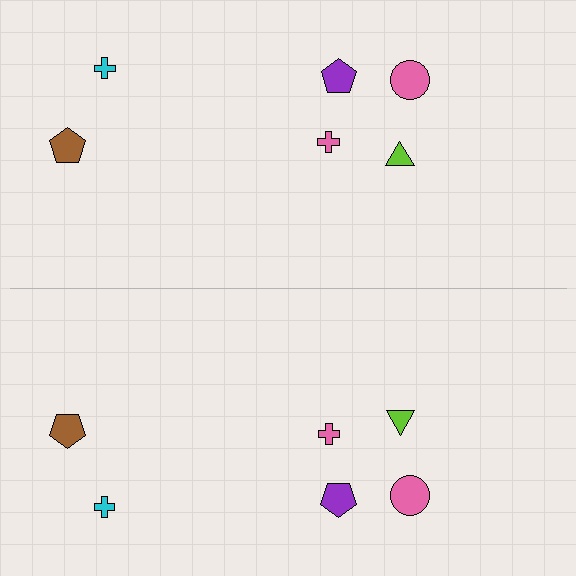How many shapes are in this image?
There are 12 shapes in this image.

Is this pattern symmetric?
Yes, this pattern has bilateral (reflection) symmetry.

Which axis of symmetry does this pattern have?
The pattern has a horizontal axis of symmetry running through the center of the image.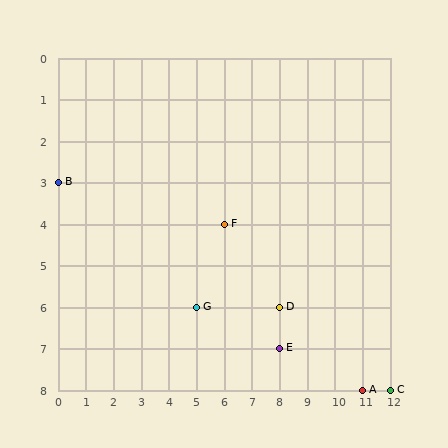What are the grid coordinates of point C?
Point C is at grid coordinates (12, 8).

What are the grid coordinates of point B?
Point B is at grid coordinates (0, 3).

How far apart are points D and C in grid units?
Points D and C are 4 columns and 2 rows apart (about 4.5 grid units diagonally).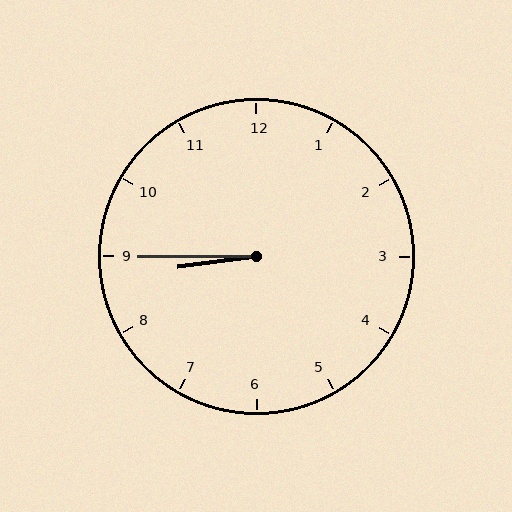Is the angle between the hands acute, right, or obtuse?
It is acute.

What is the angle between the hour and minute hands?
Approximately 8 degrees.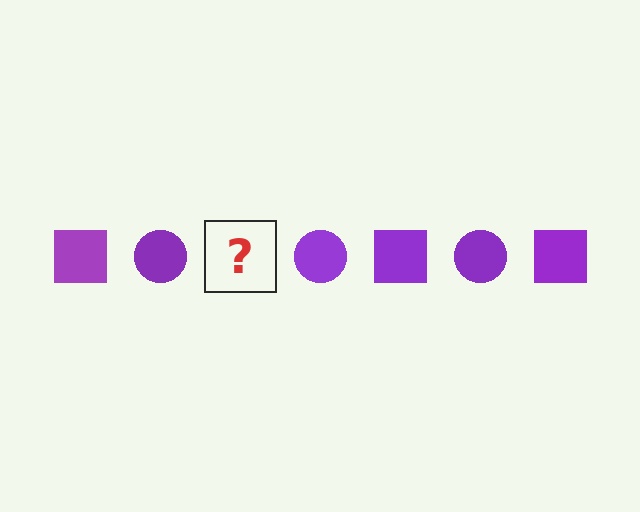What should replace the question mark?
The question mark should be replaced with a purple square.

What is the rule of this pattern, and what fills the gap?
The rule is that the pattern cycles through square, circle shapes in purple. The gap should be filled with a purple square.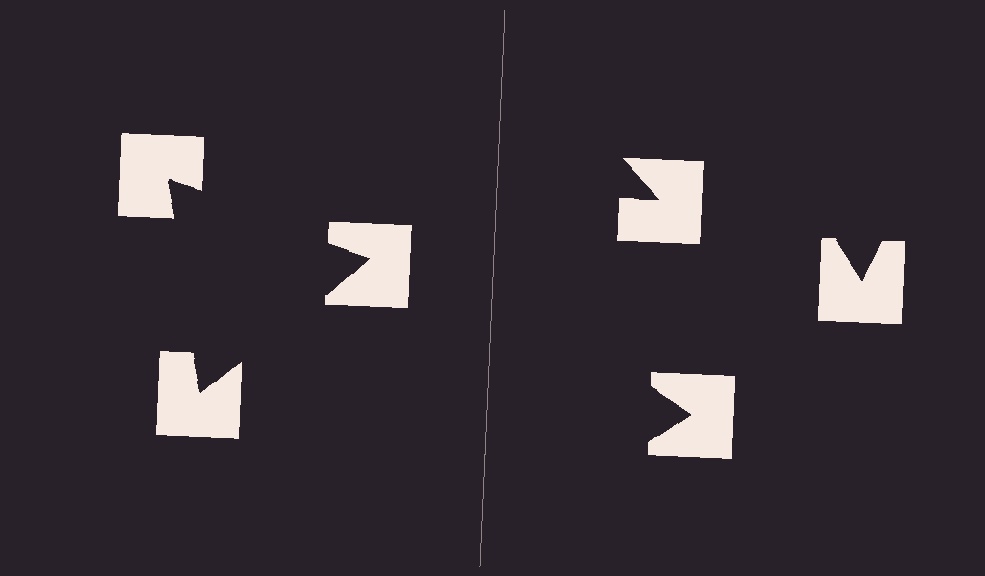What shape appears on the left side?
An illusory triangle.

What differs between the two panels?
The notched squares are positioned identically on both sides; only the wedge orientations differ. On the left they align to a triangle; on the right they are misaligned.